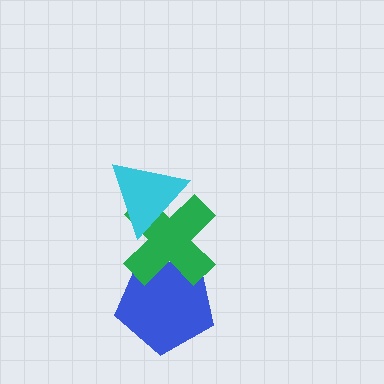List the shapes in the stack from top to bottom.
From top to bottom: the cyan triangle, the green cross, the blue pentagon.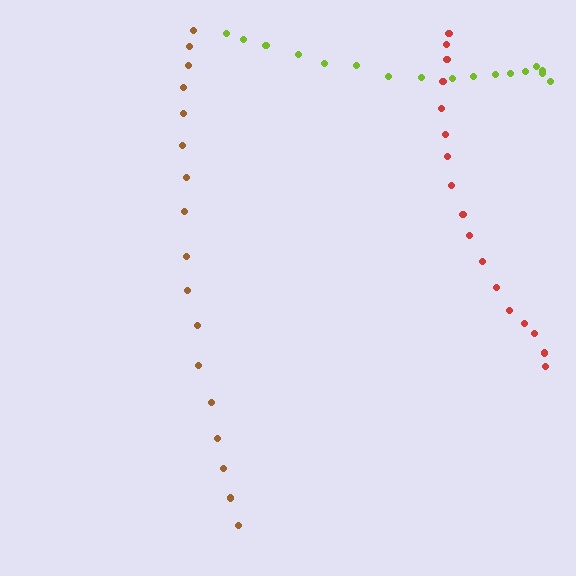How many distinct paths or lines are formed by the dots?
There are 3 distinct paths.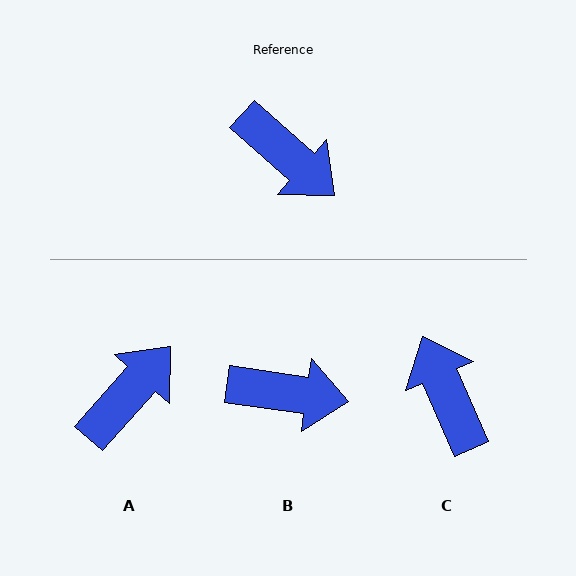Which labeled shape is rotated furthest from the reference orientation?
C, about 155 degrees away.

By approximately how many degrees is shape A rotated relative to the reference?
Approximately 90 degrees counter-clockwise.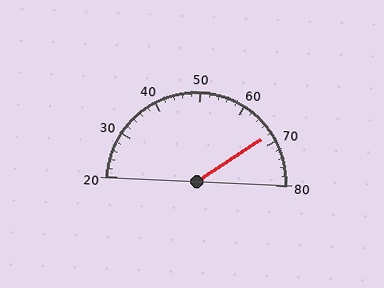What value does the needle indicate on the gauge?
The needle indicates approximately 68.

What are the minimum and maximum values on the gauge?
The gauge ranges from 20 to 80.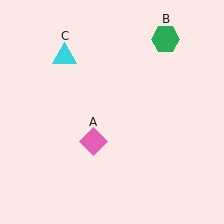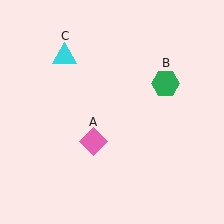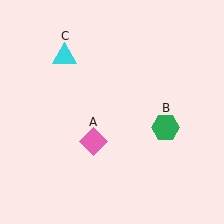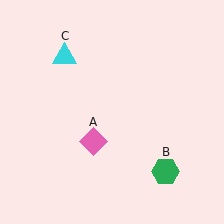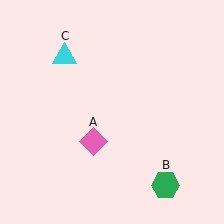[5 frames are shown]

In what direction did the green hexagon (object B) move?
The green hexagon (object B) moved down.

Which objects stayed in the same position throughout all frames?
Pink diamond (object A) and cyan triangle (object C) remained stationary.